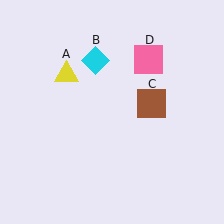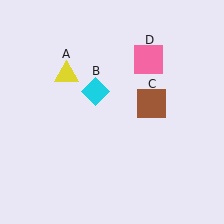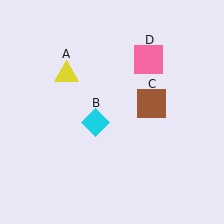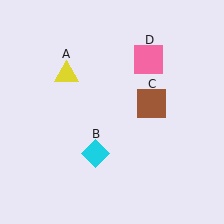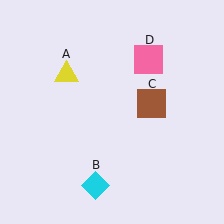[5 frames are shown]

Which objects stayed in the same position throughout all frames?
Yellow triangle (object A) and brown square (object C) and pink square (object D) remained stationary.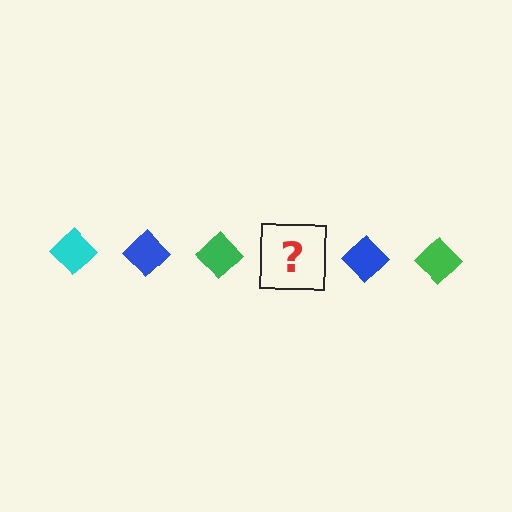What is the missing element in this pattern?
The missing element is a cyan diamond.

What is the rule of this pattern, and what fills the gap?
The rule is that the pattern cycles through cyan, blue, green diamonds. The gap should be filled with a cyan diamond.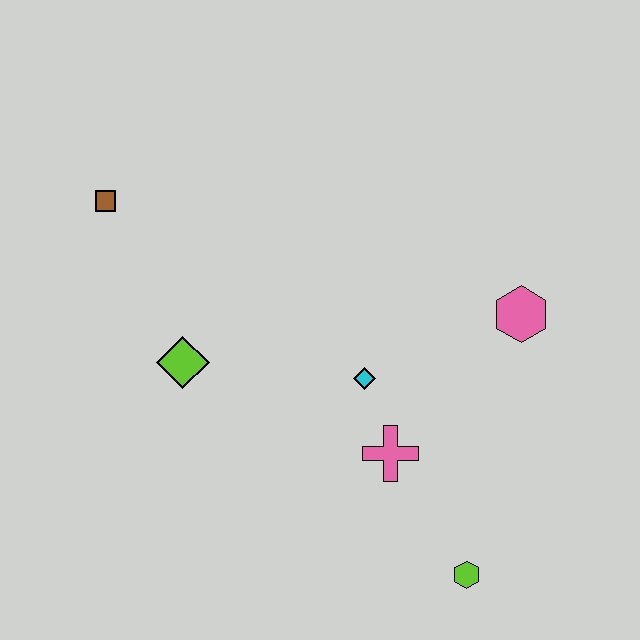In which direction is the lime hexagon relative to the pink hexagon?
The lime hexagon is below the pink hexagon.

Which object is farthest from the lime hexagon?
The brown square is farthest from the lime hexagon.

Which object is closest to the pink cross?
The cyan diamond is closest to the pink cross.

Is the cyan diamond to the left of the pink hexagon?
Yes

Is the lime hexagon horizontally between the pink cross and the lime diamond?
No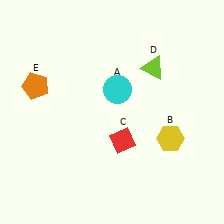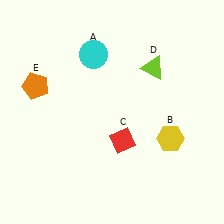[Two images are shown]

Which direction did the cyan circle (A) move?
The cyan circle (A) moved up.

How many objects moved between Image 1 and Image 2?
1 object moved between the two images.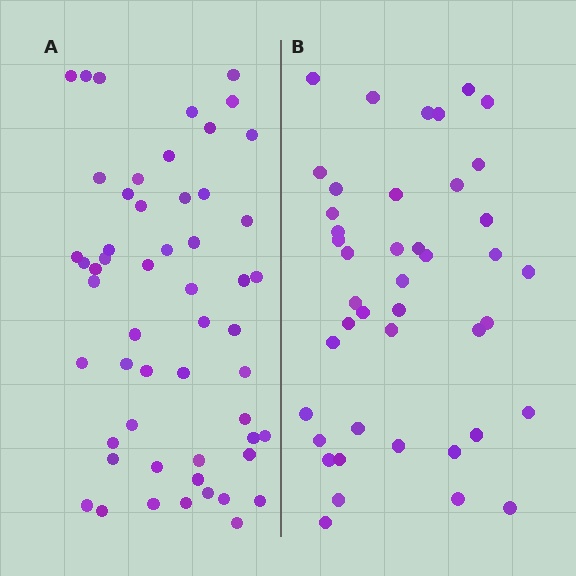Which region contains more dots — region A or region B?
Region A (the left region) has more dots.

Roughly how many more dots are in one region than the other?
Region A has roughly 12 or so more dots than region B.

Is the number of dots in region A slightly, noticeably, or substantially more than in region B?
Region A has noticeably more, but not dramatically so. The ratio is roughly 1.3 to 1.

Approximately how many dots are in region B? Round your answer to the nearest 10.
About 40 dots. (The exact count is 43, which rounds to 40.)